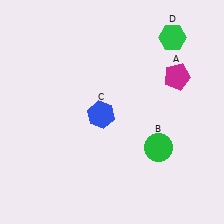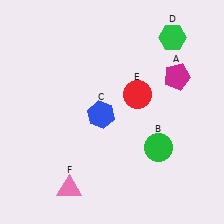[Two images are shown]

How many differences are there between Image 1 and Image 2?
There are 2 differences between the two images.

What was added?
A red circle (E), a pink triangle (F) were added in Image 2.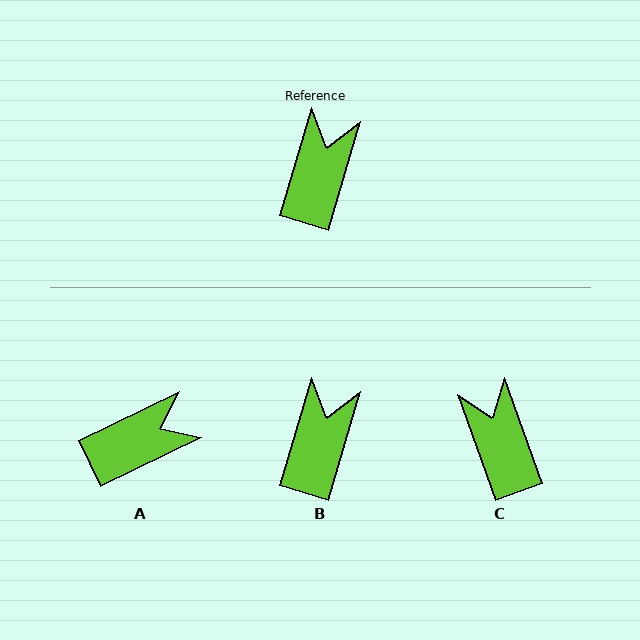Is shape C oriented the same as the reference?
No, it is off by about 36 degrees.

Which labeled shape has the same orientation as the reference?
B.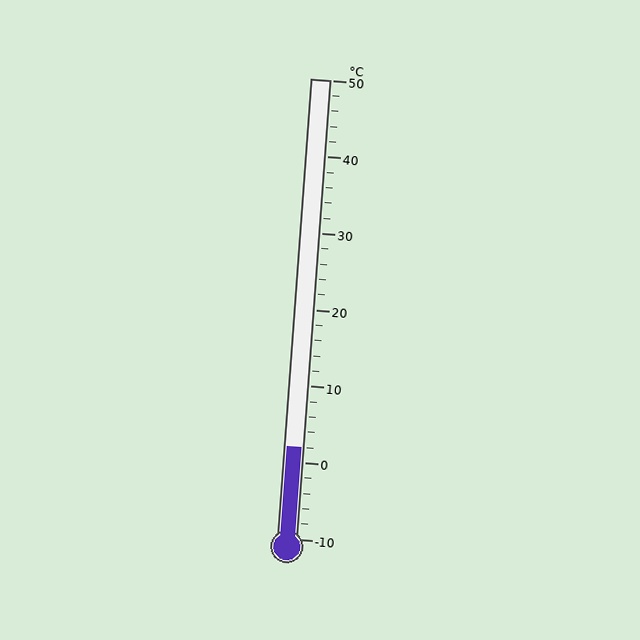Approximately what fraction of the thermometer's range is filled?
The thermometer is filled to approximately 20% of its range.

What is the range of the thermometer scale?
The thermometer scale ranges from -10°C to 50°C.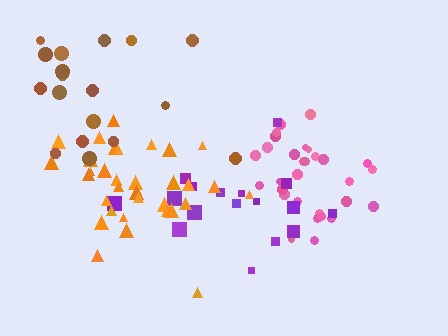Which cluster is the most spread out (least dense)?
Brown.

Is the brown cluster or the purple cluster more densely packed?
Purple.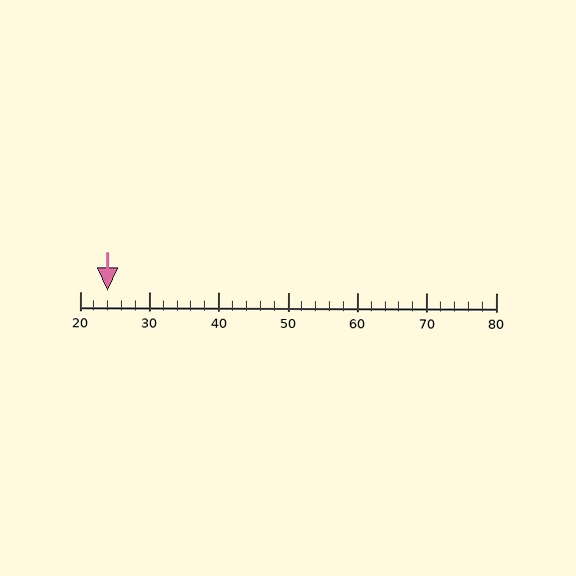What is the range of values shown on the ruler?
The ruler shows values from 20 to 80.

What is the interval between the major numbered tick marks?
The major tick marks are spaced 10 units apart.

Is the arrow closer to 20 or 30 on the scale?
The arrow is closer to 20.